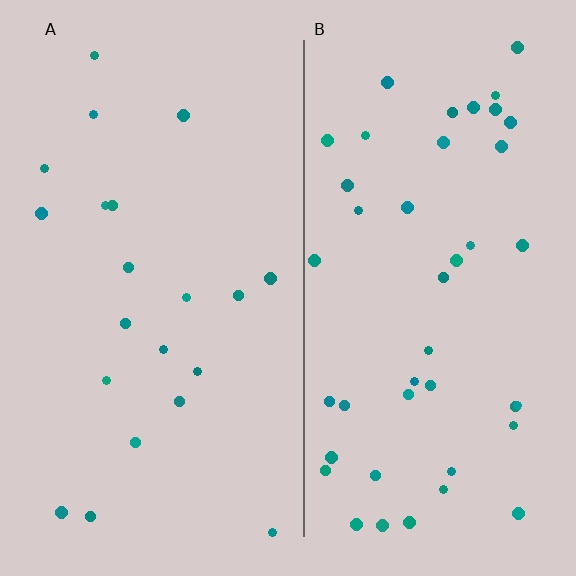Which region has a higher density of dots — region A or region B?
B (the right).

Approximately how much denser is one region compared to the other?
Approximately 2.1× — region B over region A.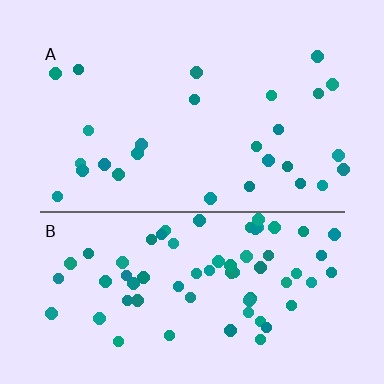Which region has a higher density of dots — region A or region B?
B (the bottom).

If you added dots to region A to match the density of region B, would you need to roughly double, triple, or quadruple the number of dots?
Approximately triple.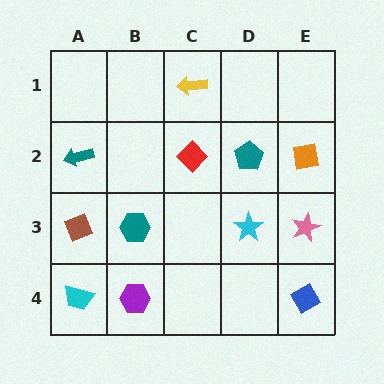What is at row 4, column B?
A purple hexagon.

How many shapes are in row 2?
4 shapes.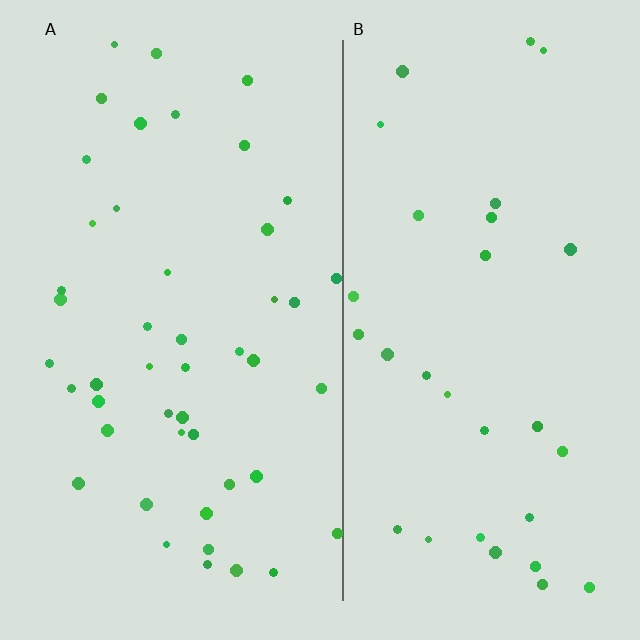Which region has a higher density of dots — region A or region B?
A (the left).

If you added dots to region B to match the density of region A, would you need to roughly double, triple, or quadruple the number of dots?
Approximately double.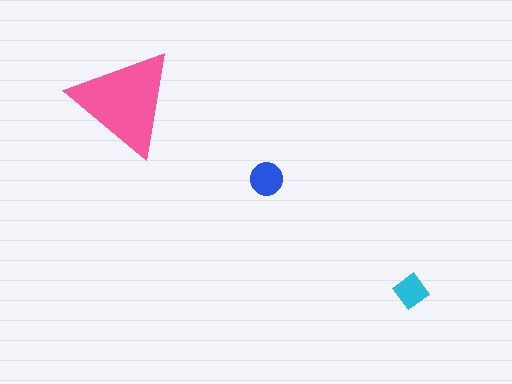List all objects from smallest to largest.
The cyan diamond, the blue circle, the pink triangle.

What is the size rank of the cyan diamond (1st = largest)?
3rd.